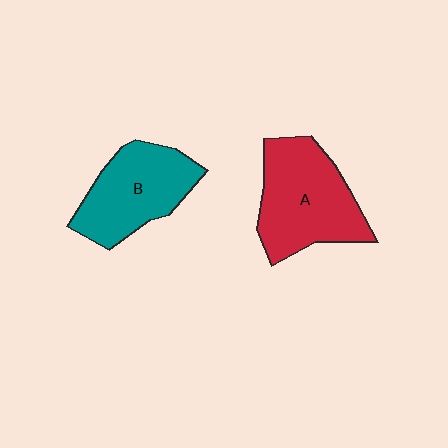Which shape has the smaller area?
Shape B (teal).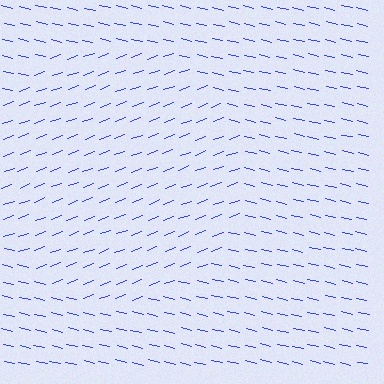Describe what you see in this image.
The image is filled with small blue line segments. A circle region in the image has lines oriented differently from the surrounding lines, creating a visible texture boundary.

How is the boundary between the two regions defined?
The boundary is defined purely by a change in line orientation (approximately 34 degrees difference). All lines are the same color and thickness.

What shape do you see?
I see a circle.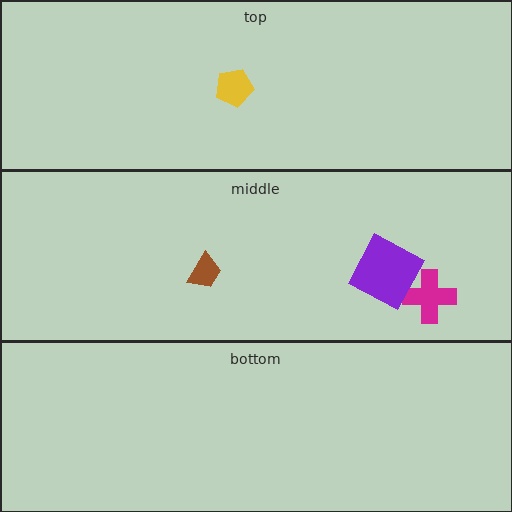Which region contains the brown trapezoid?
The middle region.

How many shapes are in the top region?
1.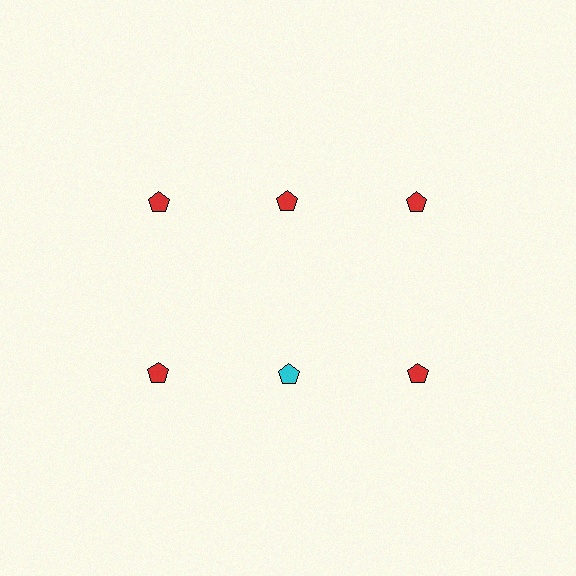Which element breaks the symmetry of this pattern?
The cyan pentagon in the second row, second from left column breaks the symmetry. All other shapes are red pentagons.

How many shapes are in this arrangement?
There are 6 shapes arranged in a grid pattern.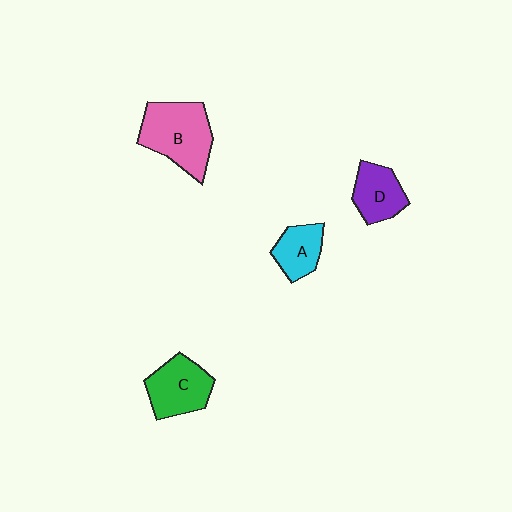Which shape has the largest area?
Shape B (pink).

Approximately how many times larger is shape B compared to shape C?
Approximately 1.3 times.